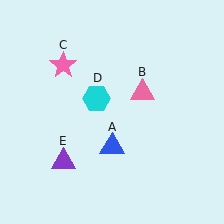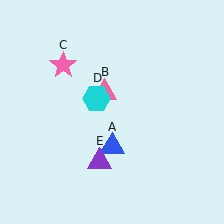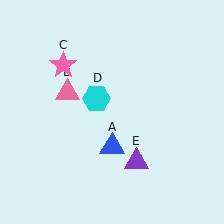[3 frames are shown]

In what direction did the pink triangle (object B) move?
The pink triangle (object B) moved left.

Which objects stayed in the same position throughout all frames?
Blue triangle (object A) and pink star (object C) and cyan hexagon (object D) remained stationary.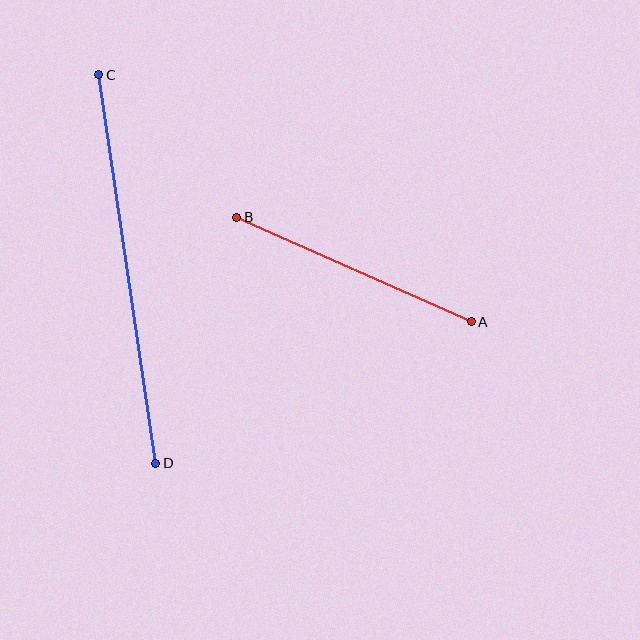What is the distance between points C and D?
The distance is approximately 392 pixels.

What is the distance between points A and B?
The distance is approximately 257 pixels.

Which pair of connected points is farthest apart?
Points C and D are farthest apart.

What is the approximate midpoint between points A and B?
The midpoint is at approximately (354, 269) pixels.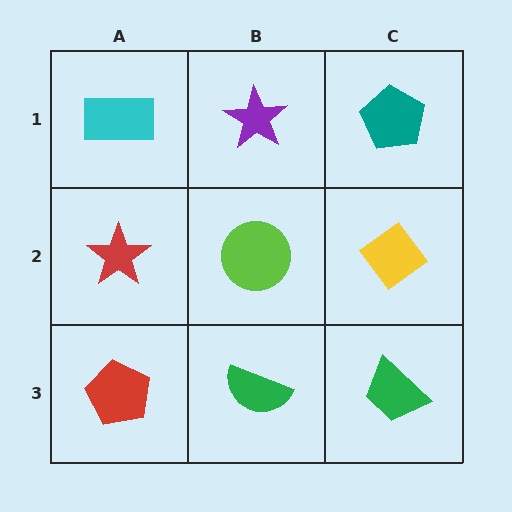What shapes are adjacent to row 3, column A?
A red star (row 2, column A), a green semicircle (row 3, column B).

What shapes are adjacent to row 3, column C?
A yellow diamond (row 2, column C), a green semicircle (row 3, column B).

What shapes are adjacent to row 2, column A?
A cyan rectangle (row 1, column A), a red pentagon (row 3, column A), a lime circle (row 2, column B).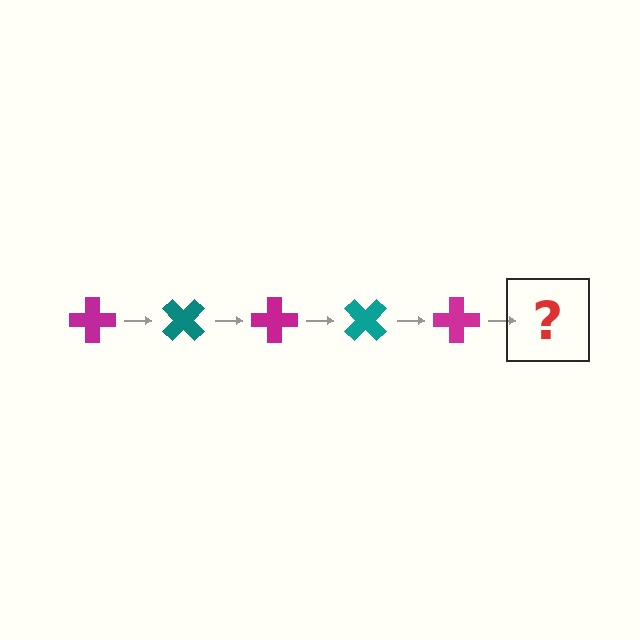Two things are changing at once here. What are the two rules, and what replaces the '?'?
The two rules are that it rotates 45 degrees each step and the color cycles through magenta and teal. The '?' should be a teal cross, rotated 225 degrees from the start.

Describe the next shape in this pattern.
It should be a teal cross, rotated 225 degrees from the start.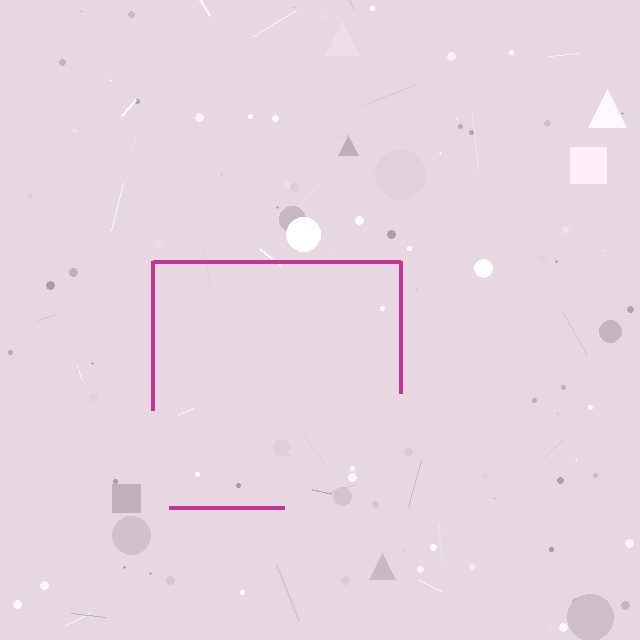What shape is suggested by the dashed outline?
The dashed outline suggests a square.